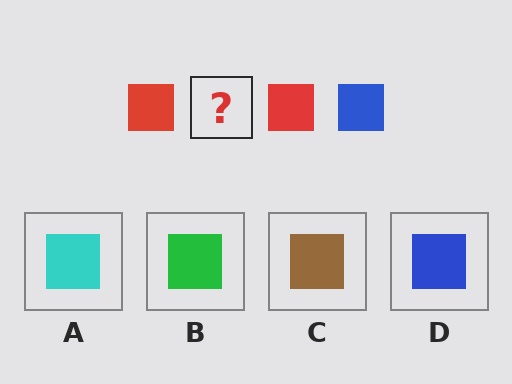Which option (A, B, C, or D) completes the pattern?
D.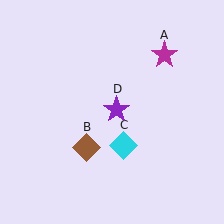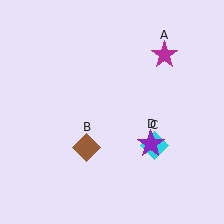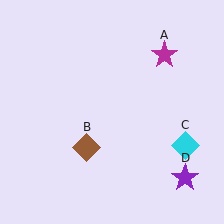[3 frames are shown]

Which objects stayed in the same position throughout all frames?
Magenta star (object A) and brown diamond (object B) remained stationary.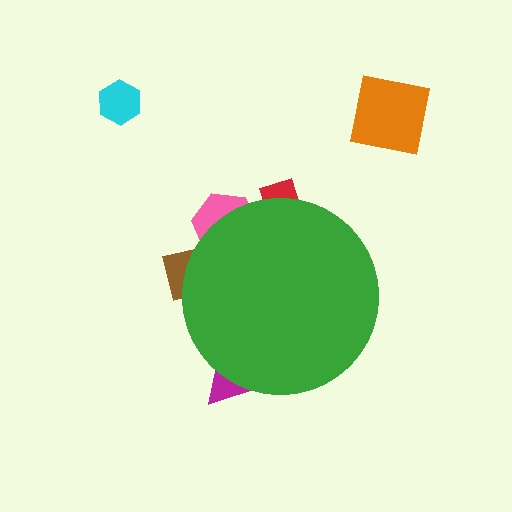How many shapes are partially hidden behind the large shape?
4 shapes are partially hidden.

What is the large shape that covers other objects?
A green circle.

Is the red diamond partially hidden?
Yes, the red diamond is partially hidden behind the green circle.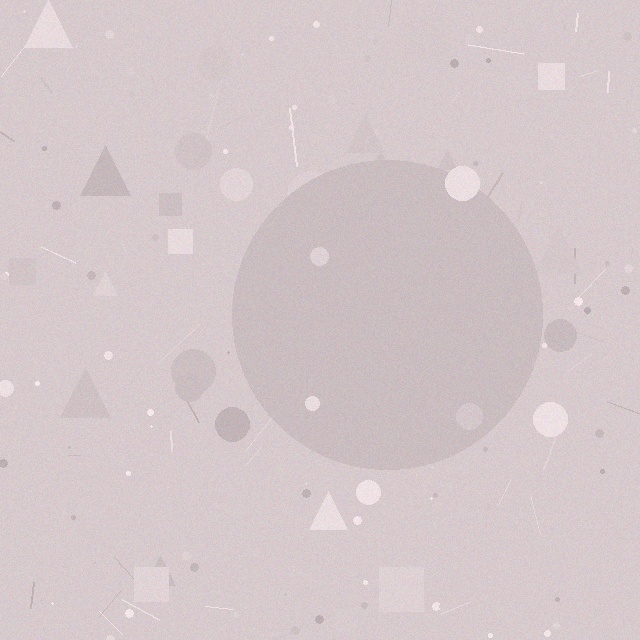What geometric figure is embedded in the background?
A circle is embedded in the background.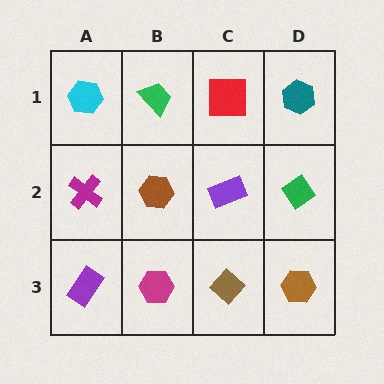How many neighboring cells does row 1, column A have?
2.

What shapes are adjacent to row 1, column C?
A purple rectangle (row 2, column C), a green trapezoid (row 1, column B), a teal hexagon (row 1, column D).